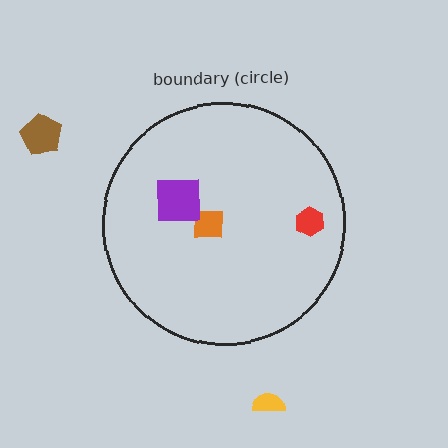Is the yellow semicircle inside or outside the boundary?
Outside.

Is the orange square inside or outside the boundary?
Inside.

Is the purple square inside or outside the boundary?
Inside.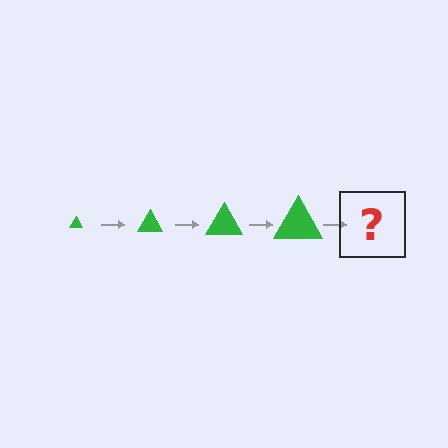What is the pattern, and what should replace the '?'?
The pattern is that the triangle gets progressively larger each step. The '?' should be a green triangle, larger than the previous one.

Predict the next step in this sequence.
The next step is a green triangle, larger than the previous one.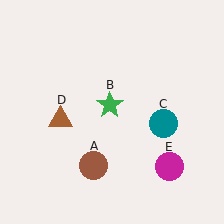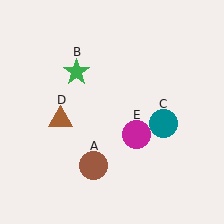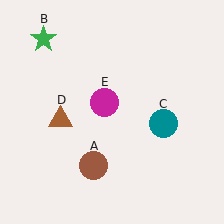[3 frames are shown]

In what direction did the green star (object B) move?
The green star (object B) moved up and to the left.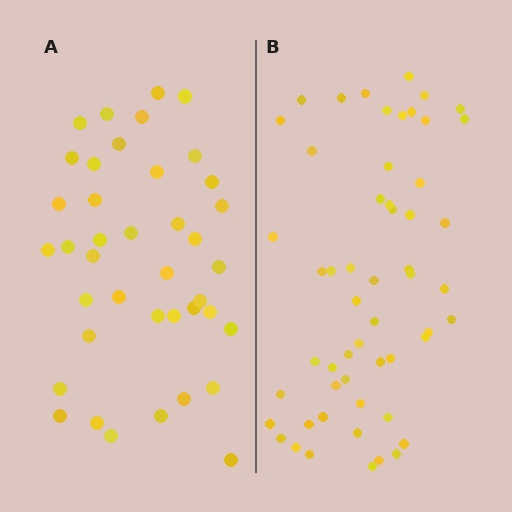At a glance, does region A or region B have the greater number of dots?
Region B (the right region) has more dots.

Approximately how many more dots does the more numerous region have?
Region B has approximately 15 more dots than region A.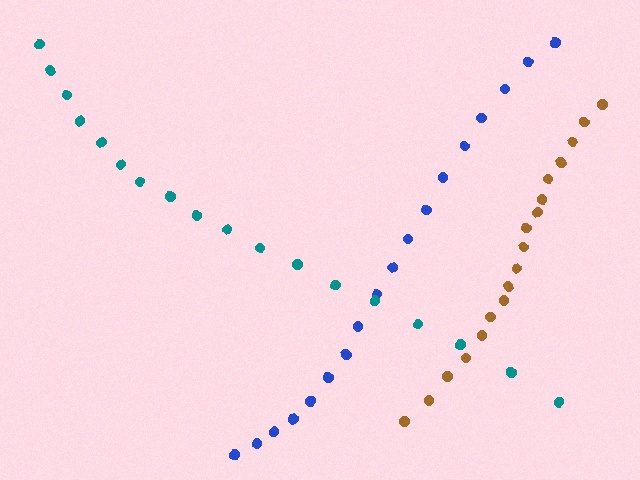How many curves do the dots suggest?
There are 3 distinct paths.